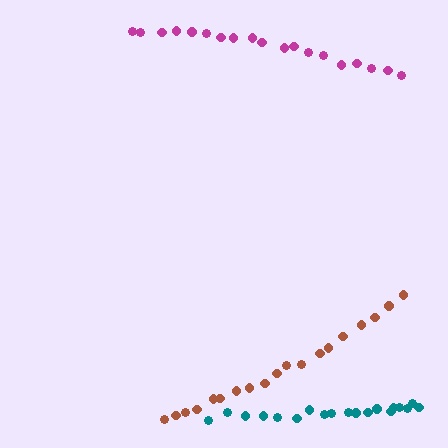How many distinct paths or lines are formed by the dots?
There are 3 distinct paths.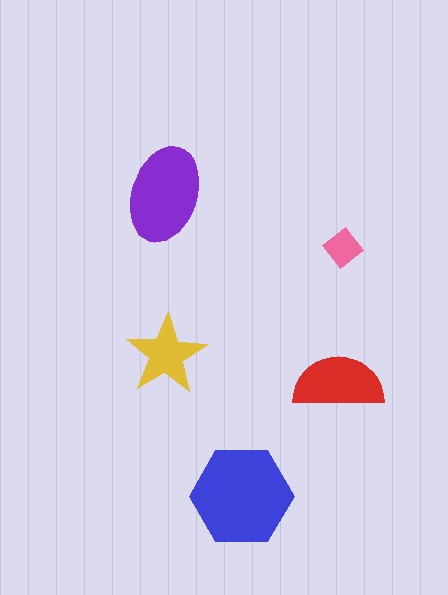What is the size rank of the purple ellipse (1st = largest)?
2nd.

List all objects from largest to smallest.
The blue hexagon, the purple ellipse, the red semicircle, the yellow star, the pink diamond.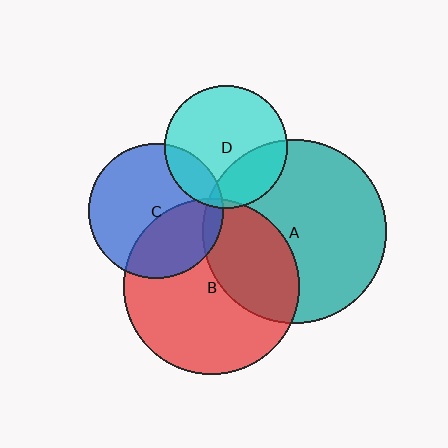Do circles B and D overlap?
Yes.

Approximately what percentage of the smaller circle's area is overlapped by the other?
Approximately 5%.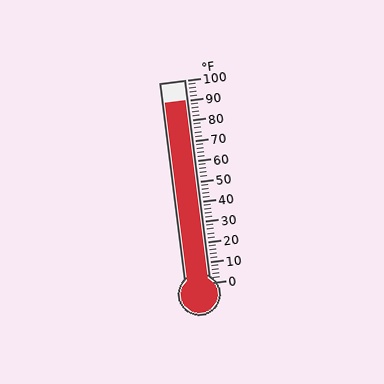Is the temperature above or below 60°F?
The temperature is above 60°F.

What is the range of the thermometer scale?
The thermometer scale ranges from 0°F to 100°F.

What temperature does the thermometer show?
The thermometer shows approximately 90°F.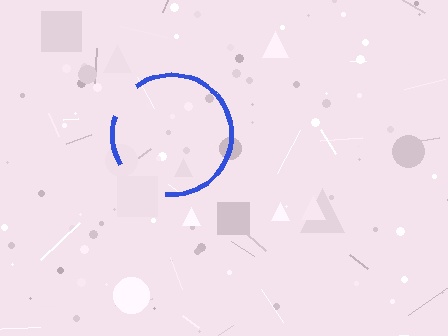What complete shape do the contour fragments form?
The contour fragments form a circle.